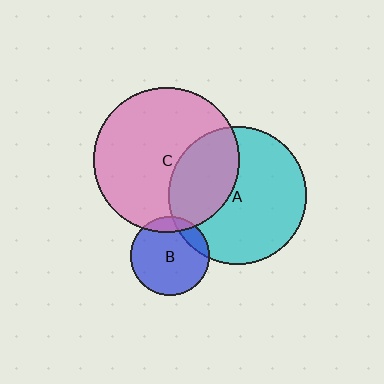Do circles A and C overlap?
Yes.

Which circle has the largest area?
Circle C (pink).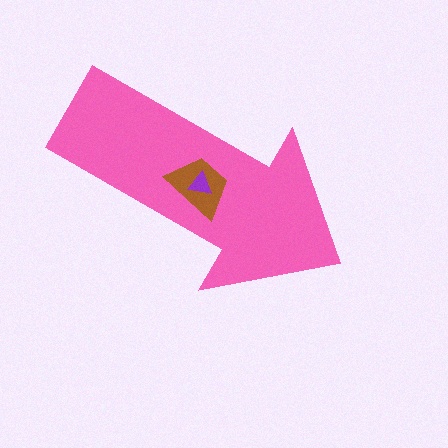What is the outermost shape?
The pink arrow.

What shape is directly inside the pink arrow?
The brown trapezoid.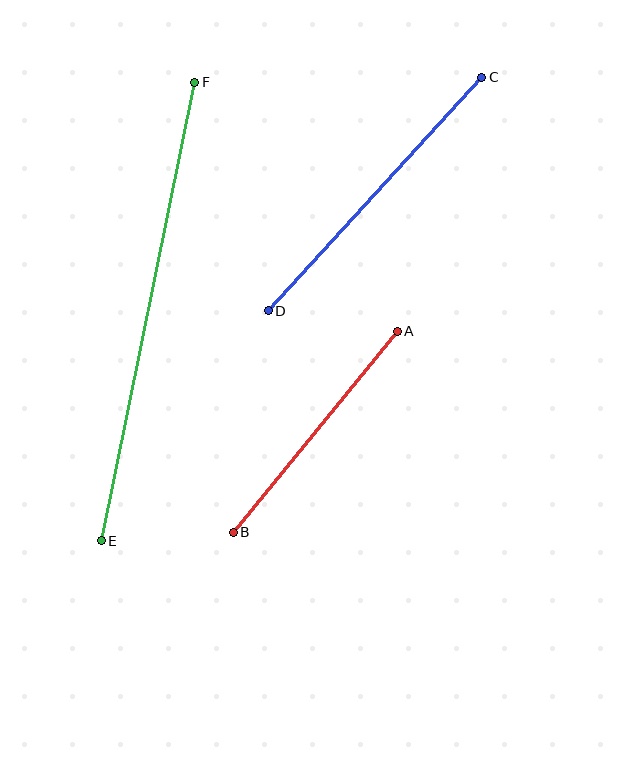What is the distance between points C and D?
The distance is approximately 317 pixels.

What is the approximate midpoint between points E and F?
The midpoint is at approximately (148, 312) pixels.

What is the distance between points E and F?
The distance is approximately 468 pixels.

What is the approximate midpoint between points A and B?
The midpoint is at approximately (315, 432) pixels.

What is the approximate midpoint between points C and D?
The midpoint is at approximately (375, 194) pixels.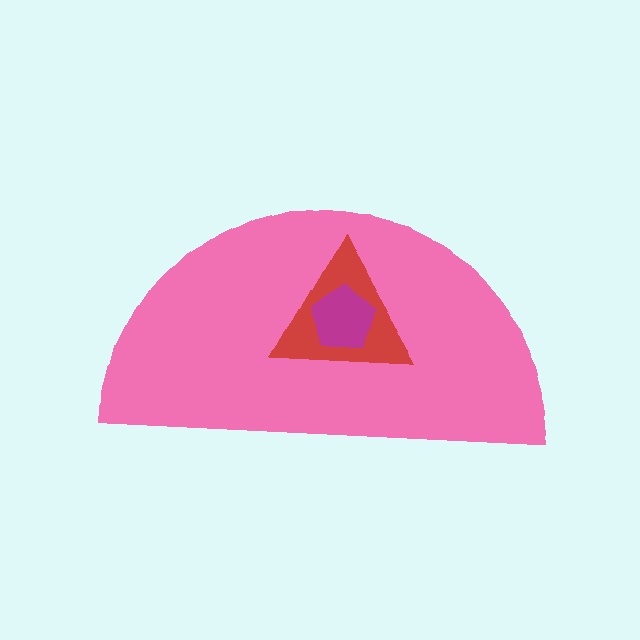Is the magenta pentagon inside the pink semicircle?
Yes.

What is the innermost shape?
The magenta pentagon.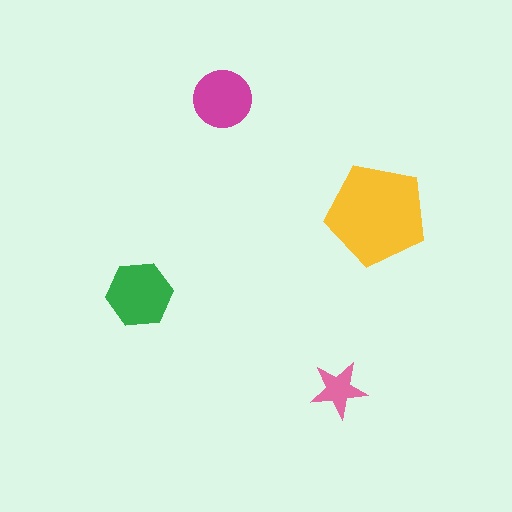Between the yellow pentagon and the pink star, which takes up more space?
The yellow pentagon.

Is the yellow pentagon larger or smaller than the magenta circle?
Larger.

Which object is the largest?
The yellow pentagon.